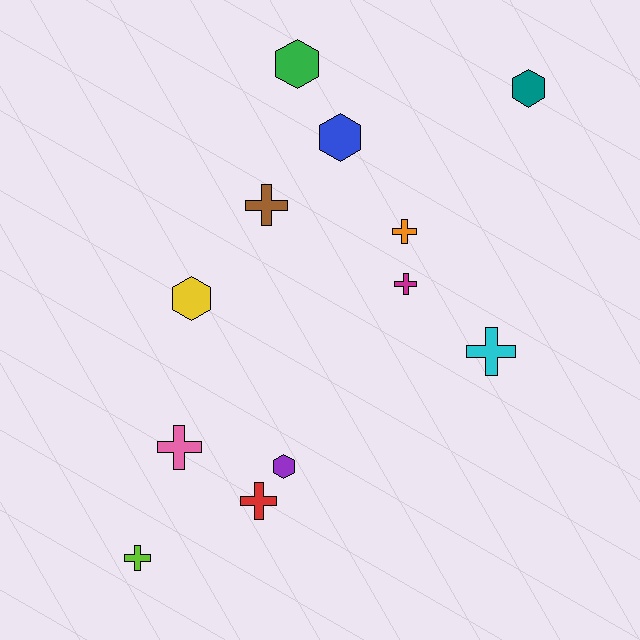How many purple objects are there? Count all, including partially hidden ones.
There is 1 purple object.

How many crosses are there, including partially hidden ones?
There are 7 crosses.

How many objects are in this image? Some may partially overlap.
There are 12 objects.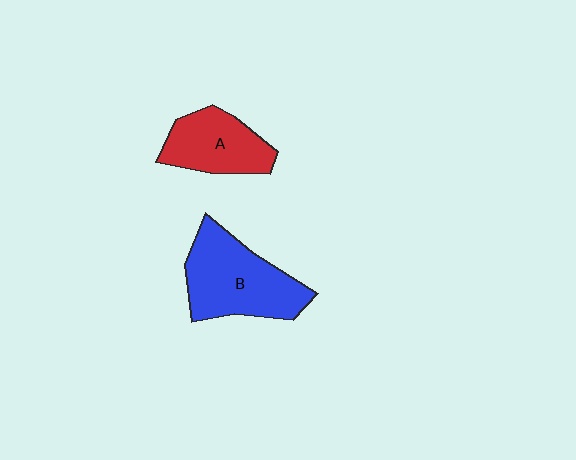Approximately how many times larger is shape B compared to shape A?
Approximately 1.4 times.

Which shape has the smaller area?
Shape A (red).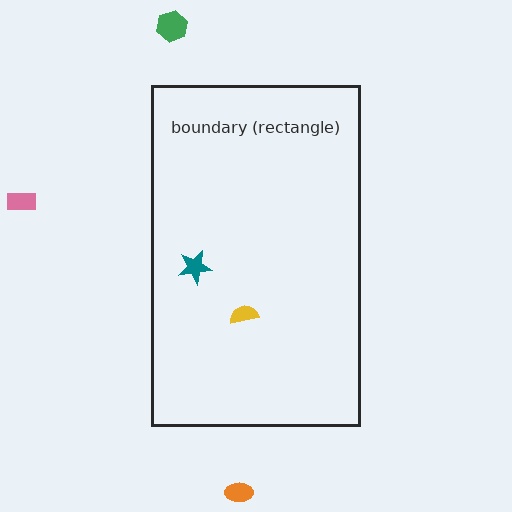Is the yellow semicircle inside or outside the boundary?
Inside.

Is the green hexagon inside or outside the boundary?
Outside.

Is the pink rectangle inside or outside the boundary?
Outside.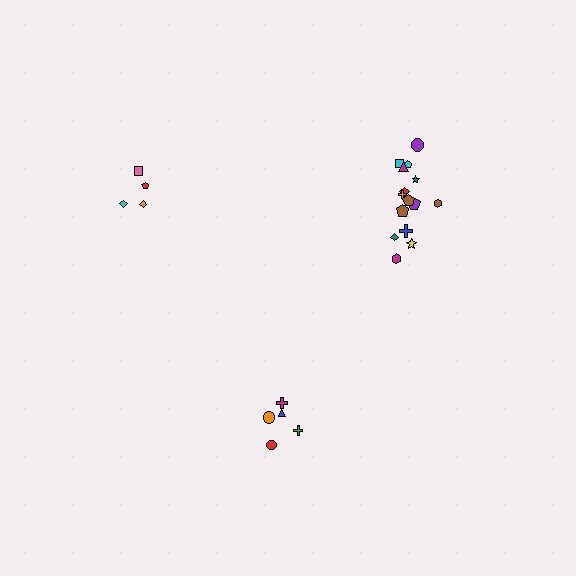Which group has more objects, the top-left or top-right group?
The top-right group.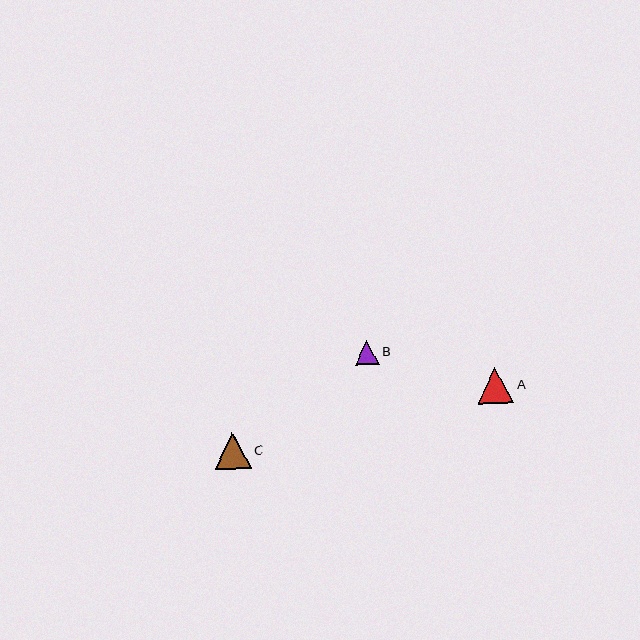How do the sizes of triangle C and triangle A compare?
Triangle C and triangle A are approximately the same size.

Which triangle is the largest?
Triangle C is the largest with a size of approximately 37 pixels.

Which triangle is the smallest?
Triangle B is the smallest with a size of approximately 25 pixels.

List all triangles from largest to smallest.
From largest to smallest: C, A, B.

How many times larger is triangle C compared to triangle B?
Triangle C is approximately 1.5 times the size of triangle B.